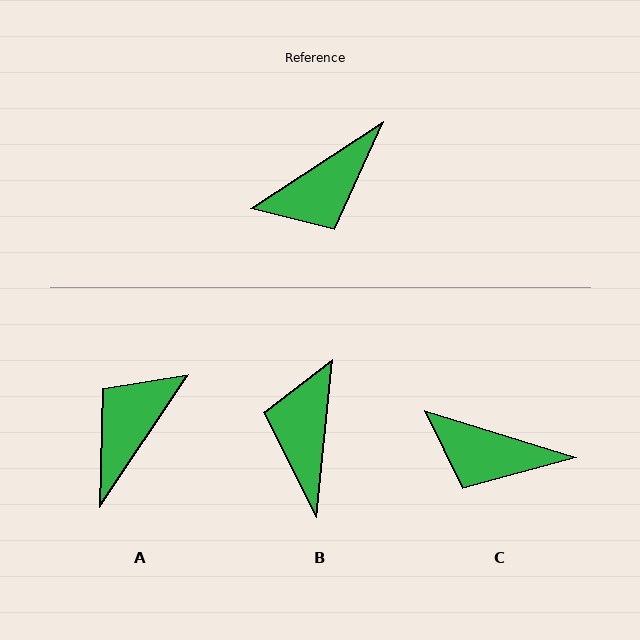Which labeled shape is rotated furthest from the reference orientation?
A, about 157 degrees away.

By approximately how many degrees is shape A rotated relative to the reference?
Approximately 157 degrees clockwise.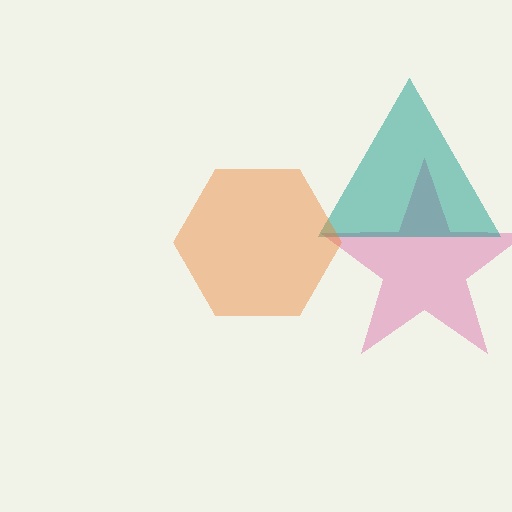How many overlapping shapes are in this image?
There are 3 overlapping shapes in the image.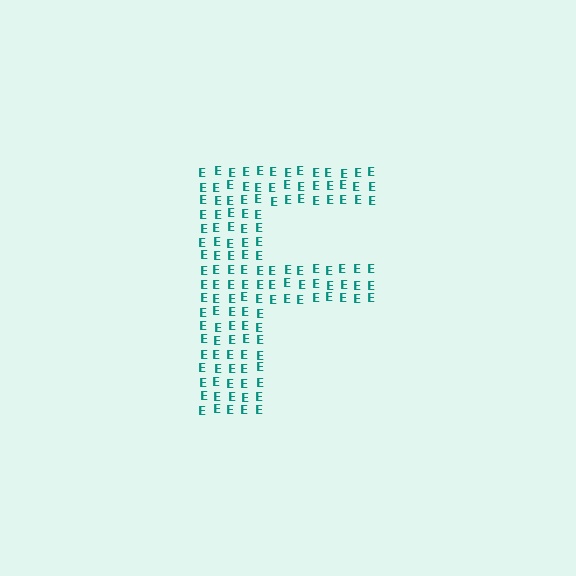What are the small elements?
The small elements are letter E's.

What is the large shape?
The large shape is the letter F.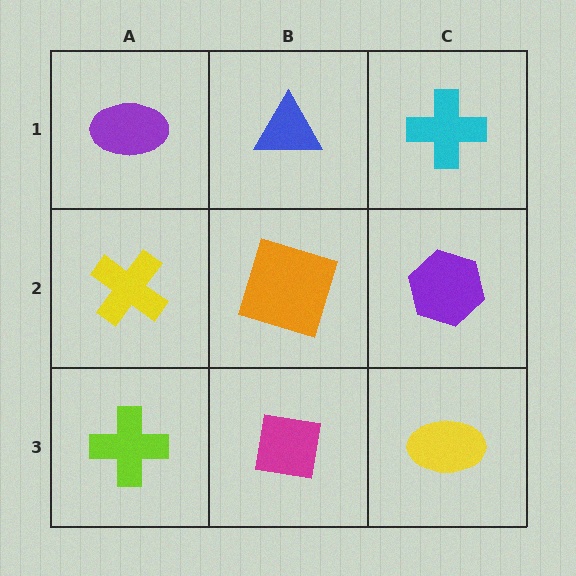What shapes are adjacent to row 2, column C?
A cyan cross (row 1, column C), a yellow ellipse (row 3, column C), an orange square (row 2, column B).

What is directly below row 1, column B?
An orange square.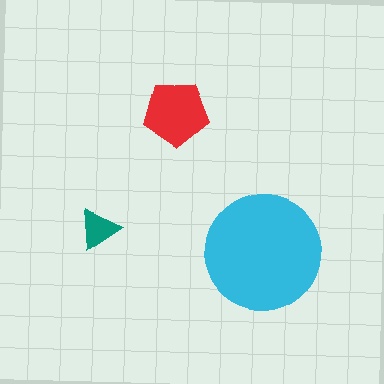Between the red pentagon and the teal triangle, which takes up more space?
The red pentagon.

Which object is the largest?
The cyan circle.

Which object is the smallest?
The teal triangle.